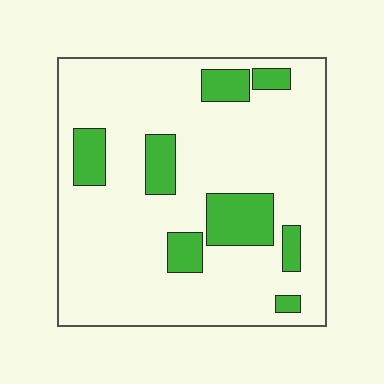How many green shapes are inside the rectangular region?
8.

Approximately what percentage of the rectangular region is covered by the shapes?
Approximately 15%.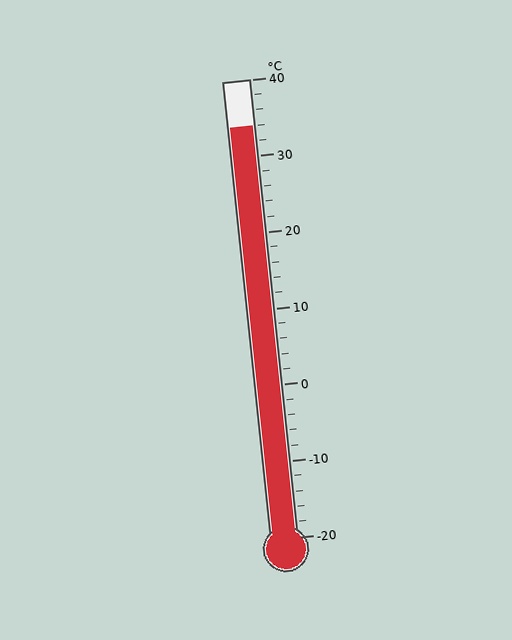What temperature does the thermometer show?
The thermometer shows approximately 34°C.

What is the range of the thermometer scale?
The thermometer scale ranges from -20°C to 40°C.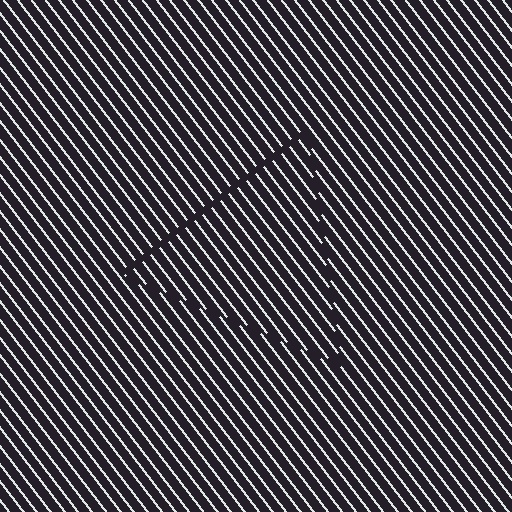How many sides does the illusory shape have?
3 sides — the line-ends trace a triangle.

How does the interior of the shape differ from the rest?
The interior of the shape contains the same grating, shifted by half a period — the contour is defined by the phase discontinuity where line-ends from the inner and outer gratings abut.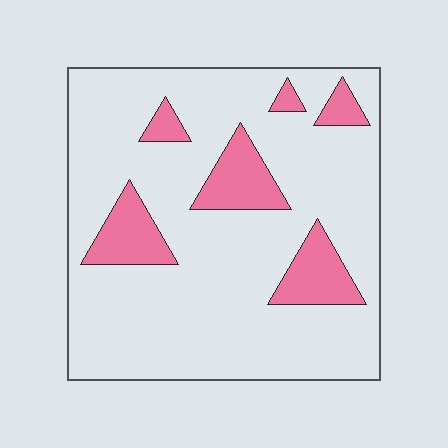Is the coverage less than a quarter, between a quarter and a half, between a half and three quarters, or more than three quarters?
Less than a quarter.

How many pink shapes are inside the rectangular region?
6.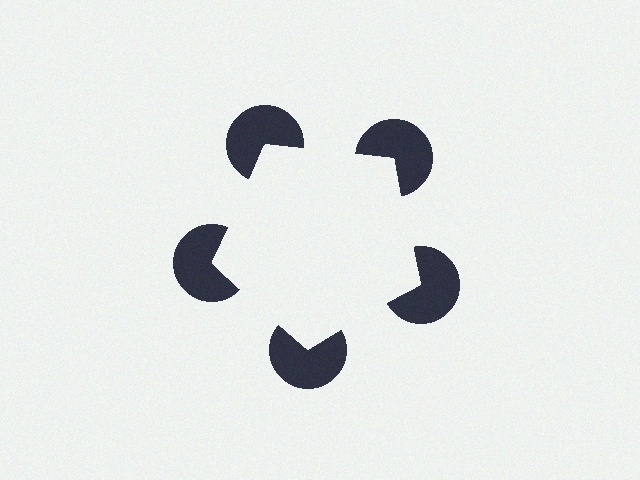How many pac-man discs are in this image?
There are 5 — one at each vertex of the illusory pentagon.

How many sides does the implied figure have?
5 sides.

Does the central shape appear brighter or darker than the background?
It typically appears slightly brighter than the background, even though no actual brightness change is drawn.